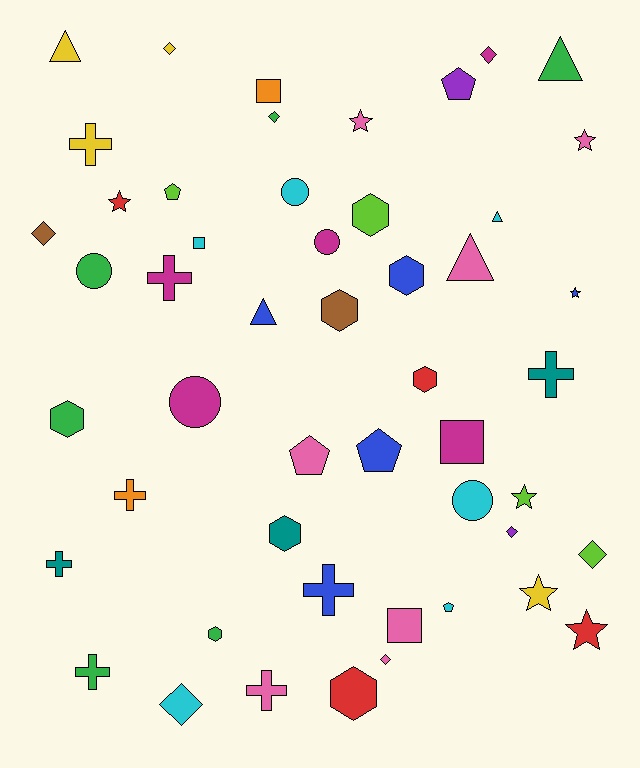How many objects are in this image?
There are 50 objects.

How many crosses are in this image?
There are 8 crosses.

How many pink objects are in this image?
There are 7 pink objects.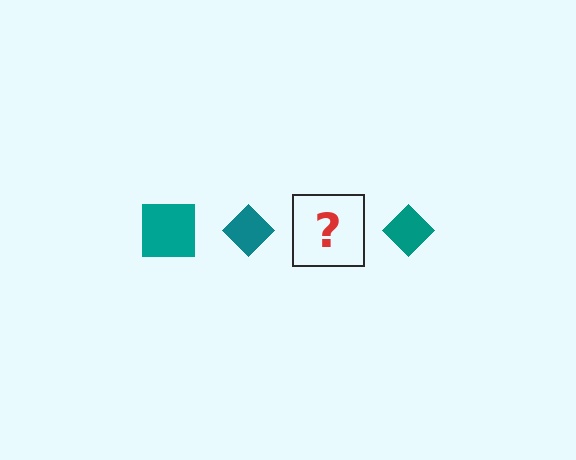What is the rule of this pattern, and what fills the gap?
The rule is that the pattern cycles through square, diamond shapes in teal. The gap should be filled with a teal square.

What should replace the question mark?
The question mark should be replaced with a teal square.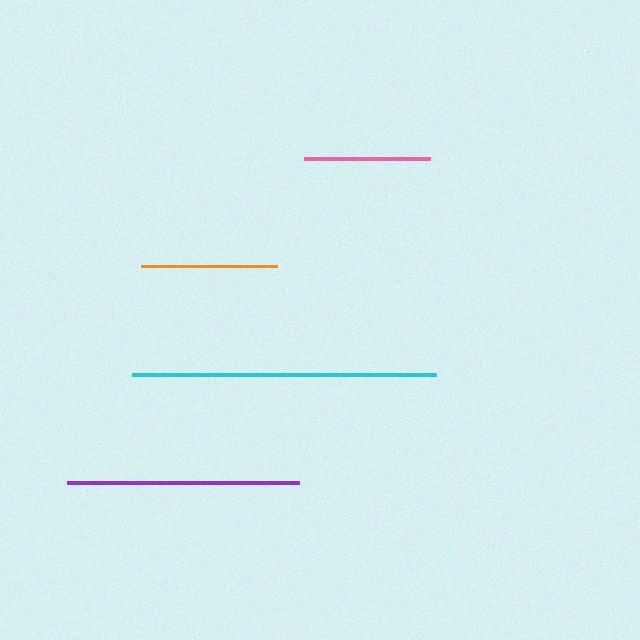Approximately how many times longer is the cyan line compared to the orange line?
The cyan line is approximately 2.2 times the length of the orange line.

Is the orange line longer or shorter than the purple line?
The purple line is longer than the orange line.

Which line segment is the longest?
The cyan line is the longest at approximately 304 pixels.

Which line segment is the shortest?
The pink line is the shortest at approximately 126 pixels.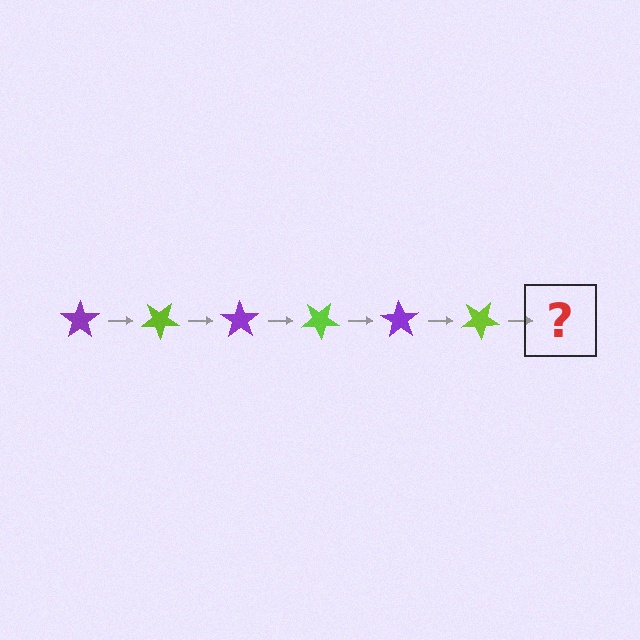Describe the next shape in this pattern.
It should be a purple star, rotated 210 degrees from the start.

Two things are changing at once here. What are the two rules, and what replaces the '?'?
The two rules are that it rotates 35 degrees each step and the color cycles through purple and lime. The '?' should be a purple star, rotated 210 degrees from the start.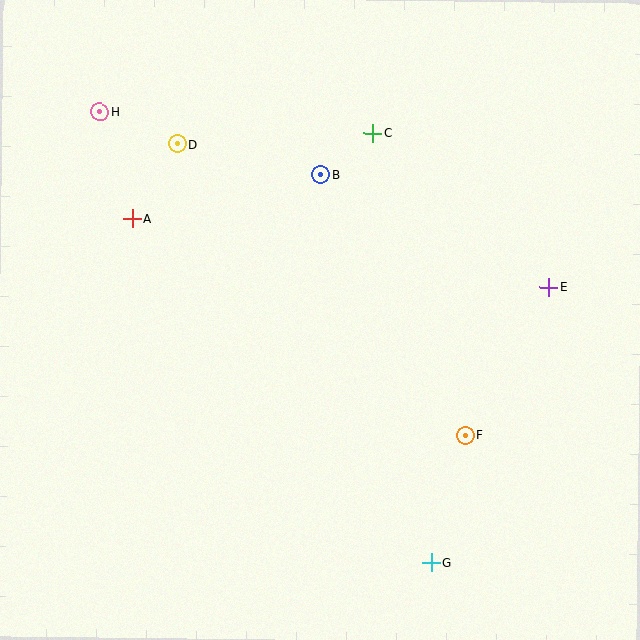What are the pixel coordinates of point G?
Point G is at (431, 563).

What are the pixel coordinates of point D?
Point D is at (177, 144).